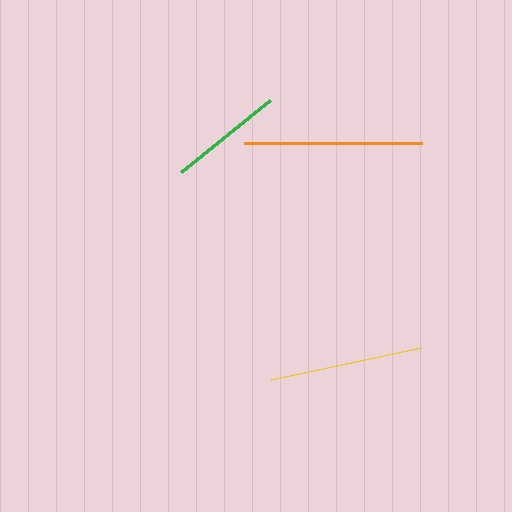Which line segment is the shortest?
The green line is the shortest at approximately 114 pixels.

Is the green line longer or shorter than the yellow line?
The yellow line is longer than the green line.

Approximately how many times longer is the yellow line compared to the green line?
The yellow line is approximately 1.3 times the length of the green line.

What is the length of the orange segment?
The orange segment is approximately 179 pixels long.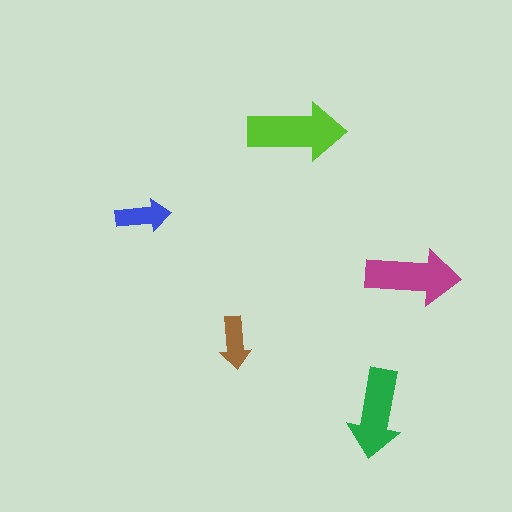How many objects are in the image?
There are 5 objects in the image.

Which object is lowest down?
The green arrow is bottommost.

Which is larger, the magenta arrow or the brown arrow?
The magenta one.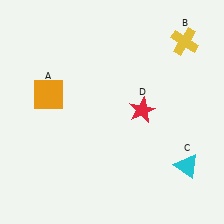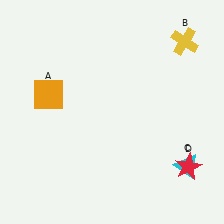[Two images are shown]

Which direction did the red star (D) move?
The red star (D) moved down.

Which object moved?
The red star (D) moved down.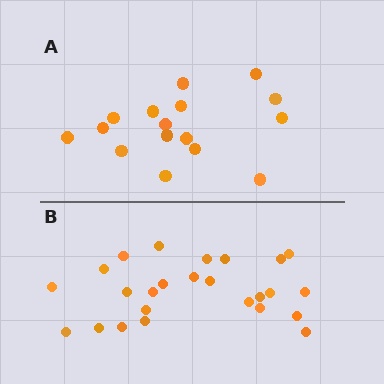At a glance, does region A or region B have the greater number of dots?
Region B (the bottom region) has more dots.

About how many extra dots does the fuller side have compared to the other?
Region B has roughly 8 or so more dots than region A.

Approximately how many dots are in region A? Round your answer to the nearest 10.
About 20 dots. (The exact count is 16, which rounds to 20.)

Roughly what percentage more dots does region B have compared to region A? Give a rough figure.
About 55% more.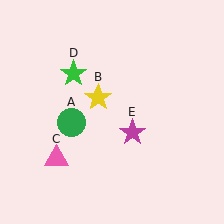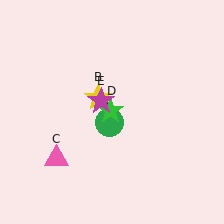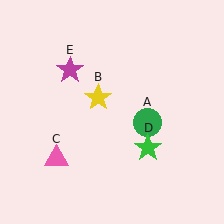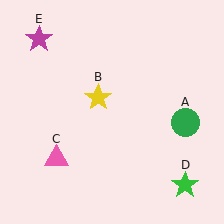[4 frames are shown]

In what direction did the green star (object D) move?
The green star (object D) moved down and to the right.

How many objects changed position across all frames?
3 objects changed position: green circle (object A), green star (object D), magenta star (object E).